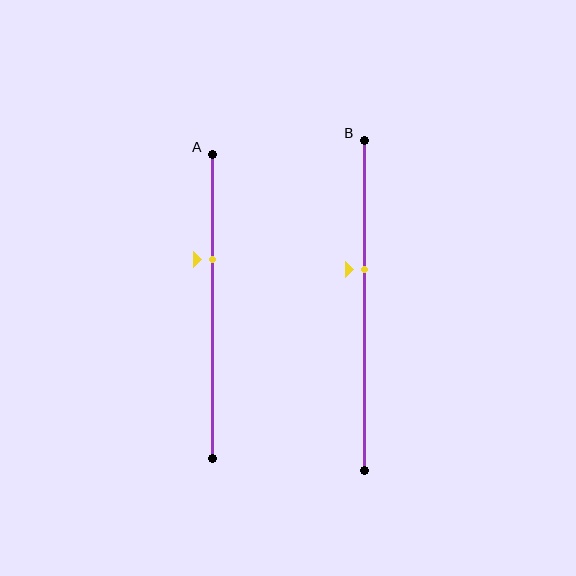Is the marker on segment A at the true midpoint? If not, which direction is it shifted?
No, the marker on segment A is shifted upward by about 16% of the segment length.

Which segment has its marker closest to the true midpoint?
Segment B has its marker closest to the true midpoint.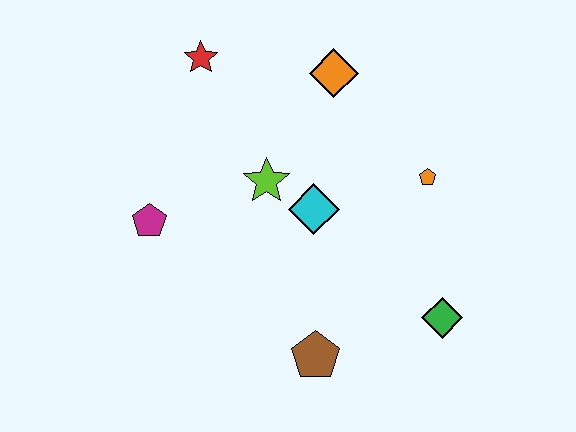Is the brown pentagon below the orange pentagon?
Yes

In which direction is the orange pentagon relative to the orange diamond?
The orange pentagon is below the orange diamond.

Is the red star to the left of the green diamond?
Yes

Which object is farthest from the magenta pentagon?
The green diamond is farthest from the magenta pentagon.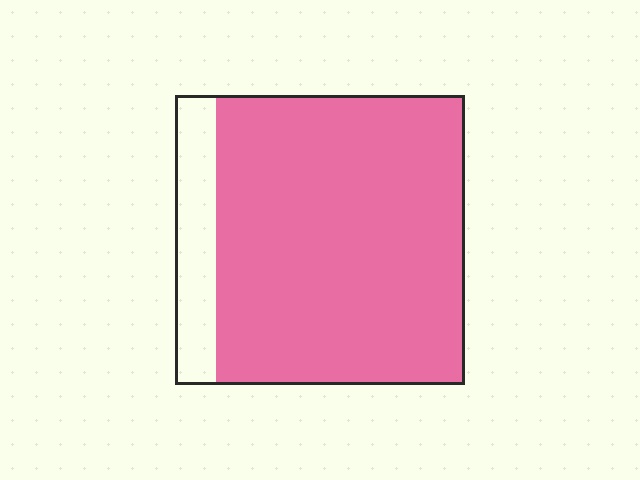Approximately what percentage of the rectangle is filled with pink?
Approximately 85%.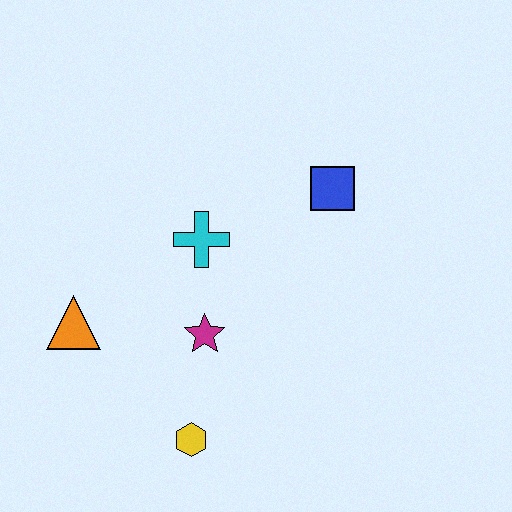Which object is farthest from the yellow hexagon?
The blue square is farthest from the yellow hexagon.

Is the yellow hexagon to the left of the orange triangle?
No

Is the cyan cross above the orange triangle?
Yes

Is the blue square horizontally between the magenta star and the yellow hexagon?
No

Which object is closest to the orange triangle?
The magenta star is closest to the orange triangle.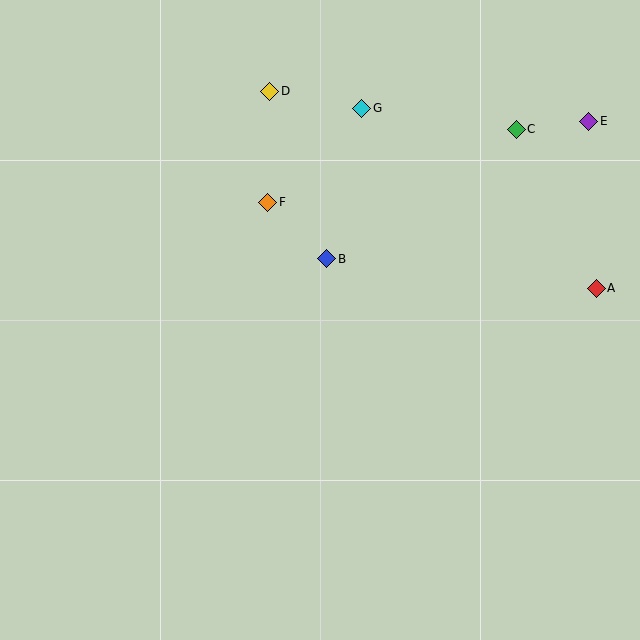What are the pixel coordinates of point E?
Point E is at (589, 121).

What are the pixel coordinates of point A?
Point A is at (596, 288).